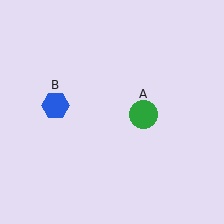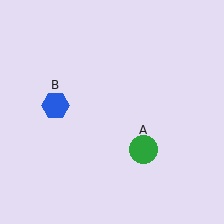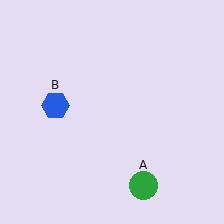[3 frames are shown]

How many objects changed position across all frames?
1 object changed position: green circle (object A).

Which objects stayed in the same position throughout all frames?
Blue hexagon (object B) remained stationary.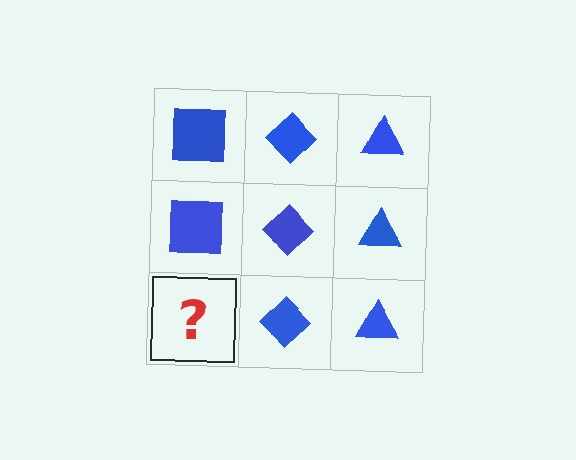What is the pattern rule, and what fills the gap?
The rule is that each column has a consistent shape. The gap should be filled with a blue square.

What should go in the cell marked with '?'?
The missing cell should contain a blue square.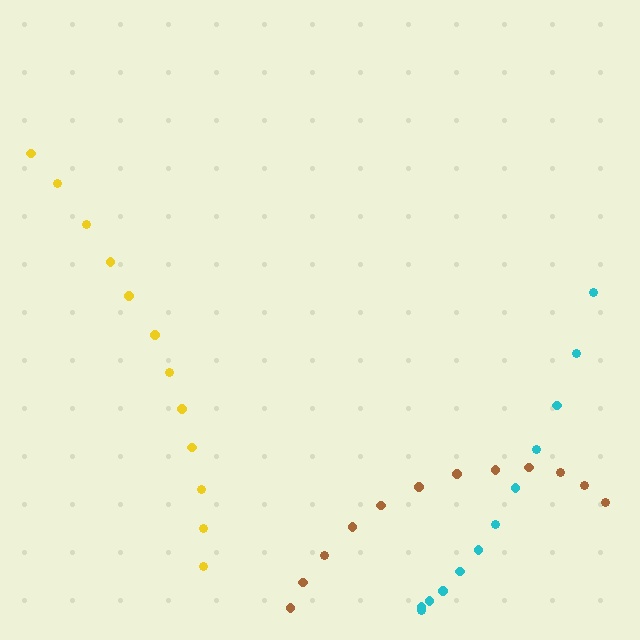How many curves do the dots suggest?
There are 3 distinct paths.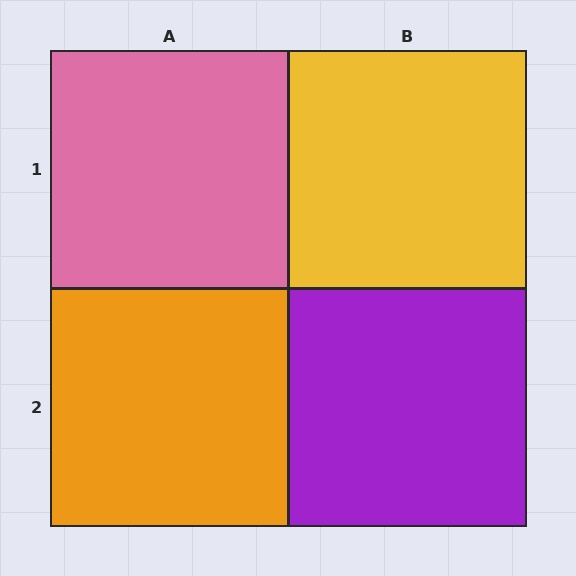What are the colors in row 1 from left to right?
Pink, yellow.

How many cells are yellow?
1 cell is yellow.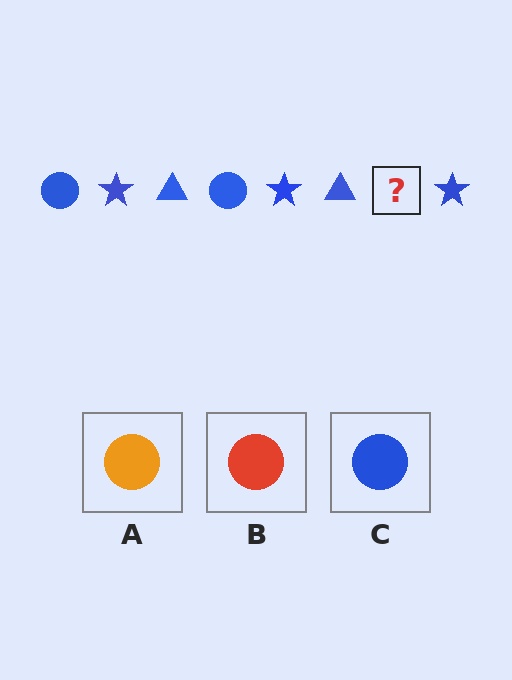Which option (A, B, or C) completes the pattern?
C.